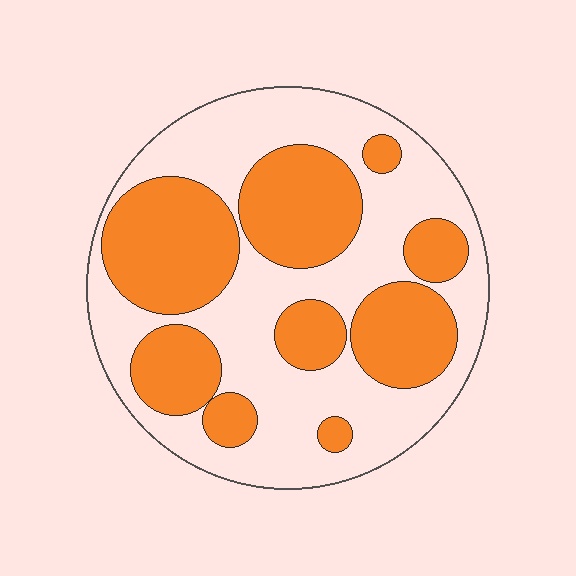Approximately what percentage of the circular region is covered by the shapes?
Approximately 45%.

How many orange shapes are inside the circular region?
9.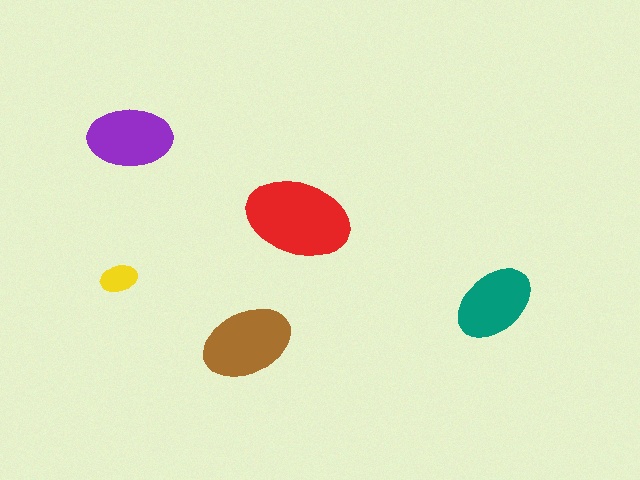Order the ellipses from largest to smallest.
the red one, the brown one, the purple one, the teal one, the yellow one.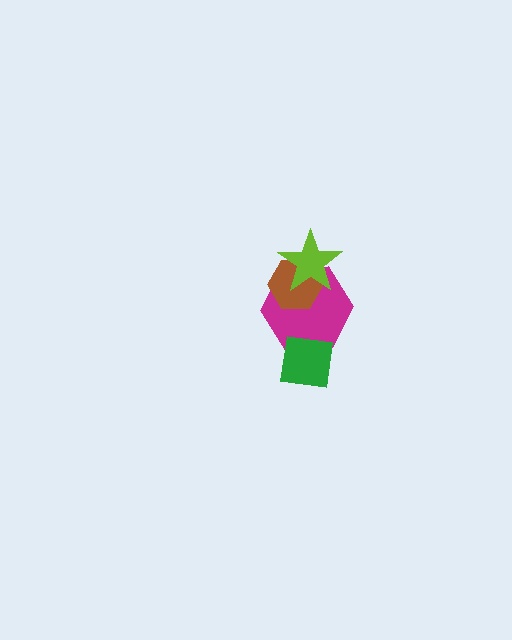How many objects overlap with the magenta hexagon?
3 objects overlap with the magenta hexagon.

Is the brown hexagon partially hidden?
Yes, it is partially covered by another shape.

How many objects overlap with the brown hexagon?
2 objects overlap with the brown hexagon.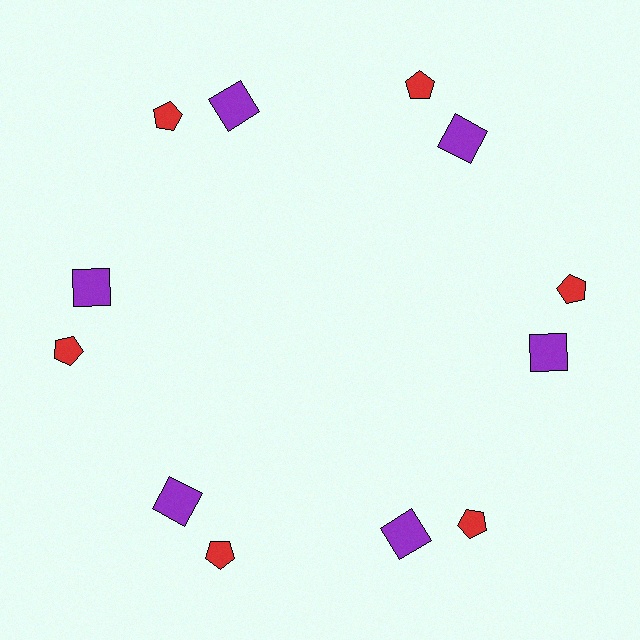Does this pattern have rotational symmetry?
Yes, this pattern has 6-fold rotational symmetry. It looks the same after rotating 60 degrees around the center.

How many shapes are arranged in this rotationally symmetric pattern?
There are 12 shapes, arranged in 6 groups of 2.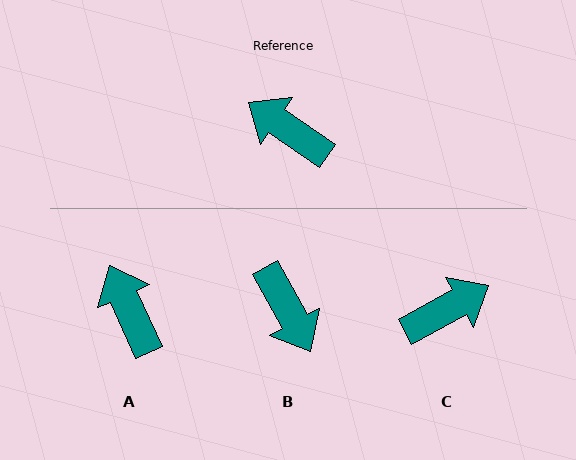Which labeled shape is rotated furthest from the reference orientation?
B, about 153 degrees away.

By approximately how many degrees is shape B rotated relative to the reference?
Approximately 153 degrees counter-clockwise.